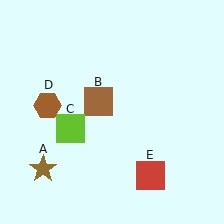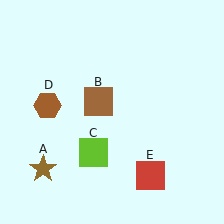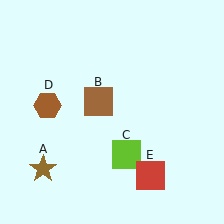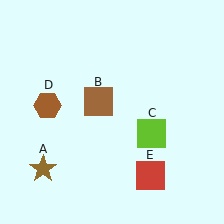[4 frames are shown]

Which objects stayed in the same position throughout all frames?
Brown star (object A) and brown square (object B) and brown hexagon (object D) and red square (object E) remained stationary.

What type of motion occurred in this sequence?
The lime square (object C) rotated counterclockwise around the center of the scene.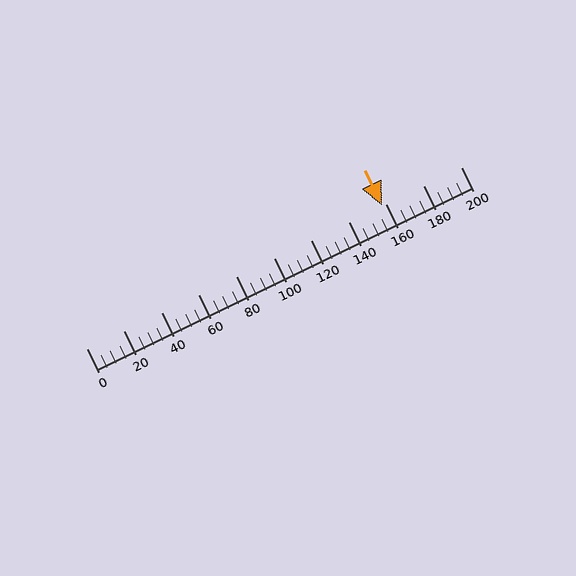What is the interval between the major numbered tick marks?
The major tick marks are spaced 20 units apart.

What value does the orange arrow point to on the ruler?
The orange arrow points to approximately 158.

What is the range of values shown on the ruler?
The ruler shows values from 0 to 200.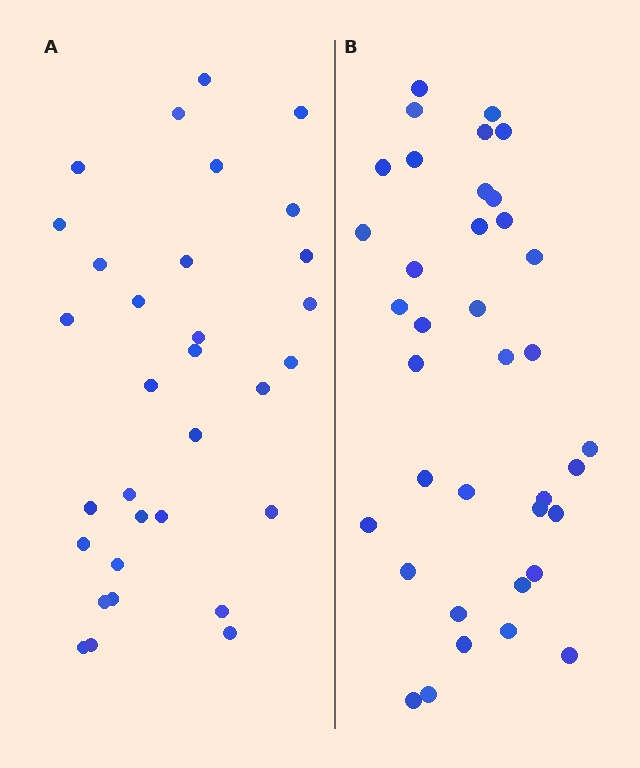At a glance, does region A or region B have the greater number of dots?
Region B (the right region) has more dots.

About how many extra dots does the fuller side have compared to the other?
Region B has about 5 more dots than region A.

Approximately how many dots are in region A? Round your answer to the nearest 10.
About 30 dots. (The exact count is 32, which rounds to 30.)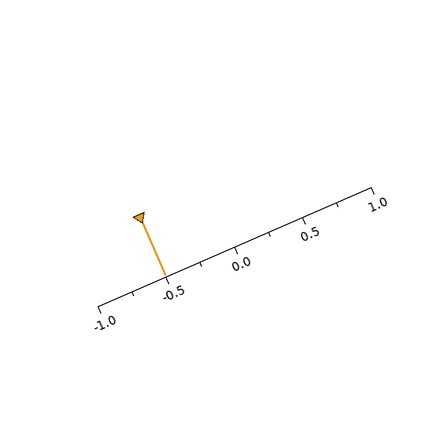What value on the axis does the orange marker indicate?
The marker indicates approximately -0.5.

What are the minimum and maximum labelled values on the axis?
The axis runs from -1.0 to 1.0.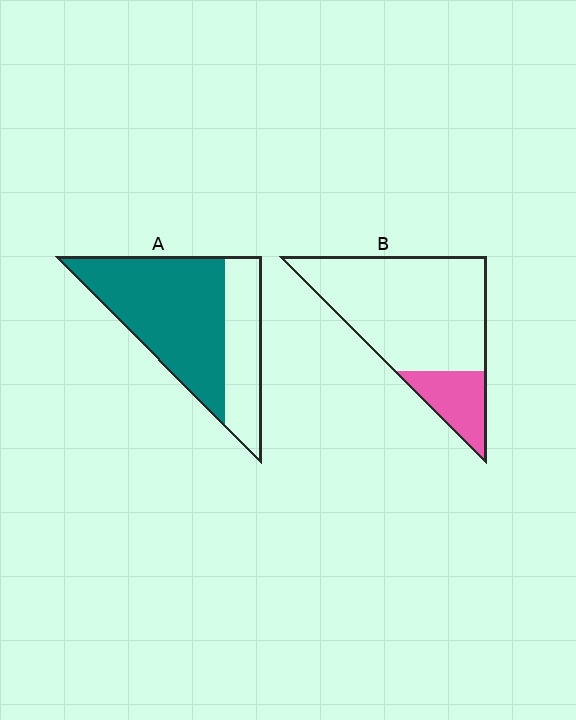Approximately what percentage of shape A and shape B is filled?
A is approximately 70% and B is approximately 20%.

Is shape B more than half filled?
No.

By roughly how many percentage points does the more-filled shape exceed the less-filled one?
By roughly 45 percentage points (A over B).